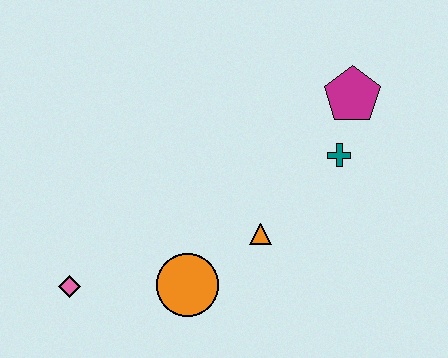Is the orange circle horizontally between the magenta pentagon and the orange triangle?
No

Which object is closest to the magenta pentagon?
The teal cross is closest to the magenta pentagon.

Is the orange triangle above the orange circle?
Yes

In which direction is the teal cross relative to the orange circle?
The teal cross is to the right of the orange circle.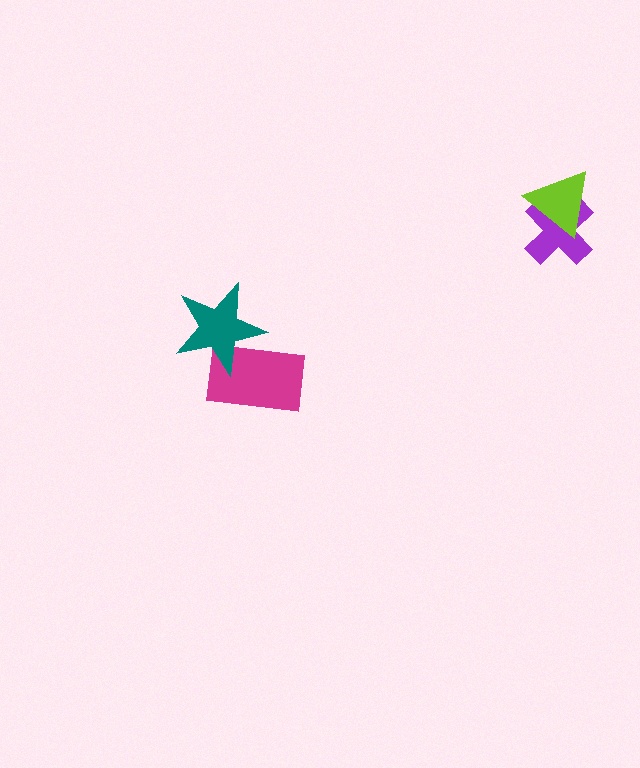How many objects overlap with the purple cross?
1 object overlaps with the purple cross.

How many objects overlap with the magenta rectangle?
1 object overlaps with the magenta rectangle.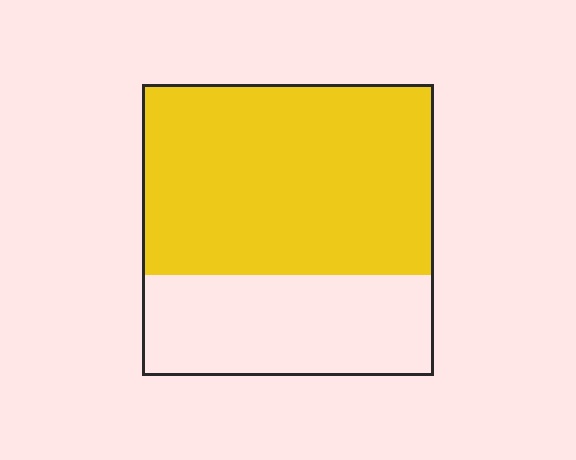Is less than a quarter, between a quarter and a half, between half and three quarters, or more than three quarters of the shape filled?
Between half and three quarters.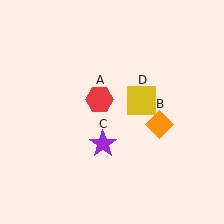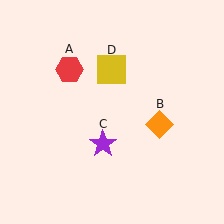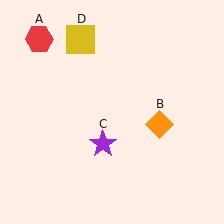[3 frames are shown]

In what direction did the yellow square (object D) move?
The yellow square (object D) moved up and to the left.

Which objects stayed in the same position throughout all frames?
Orange diamond (object B) and purple star (object C) remained stationary.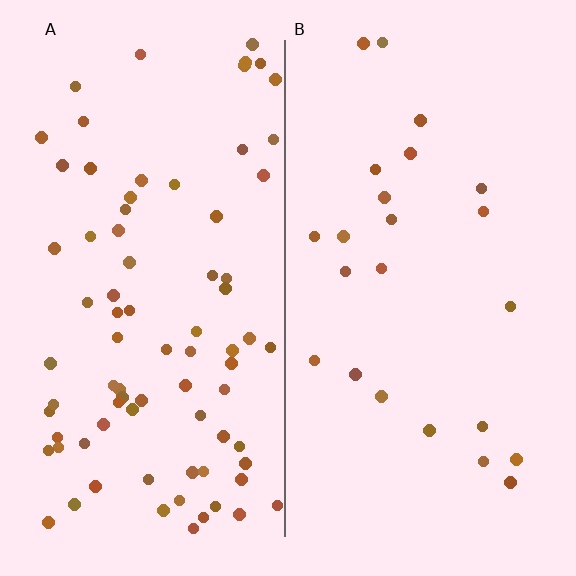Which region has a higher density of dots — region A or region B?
A (the left).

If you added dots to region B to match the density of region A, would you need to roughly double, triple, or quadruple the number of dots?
Approximately triple.